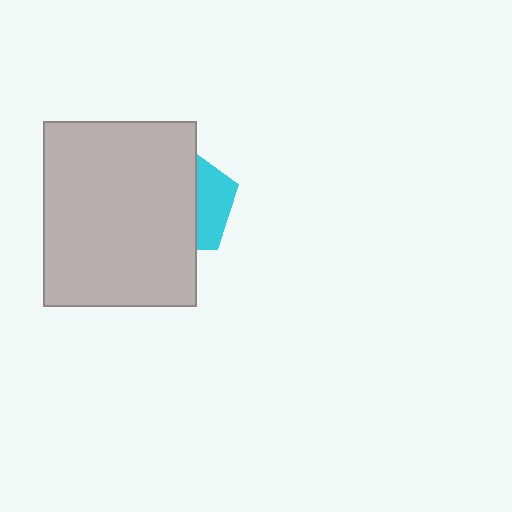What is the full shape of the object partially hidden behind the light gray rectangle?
The partially hidden object is a cyan pentagon.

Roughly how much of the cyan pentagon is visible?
A small part of it is visible (roughly 32%).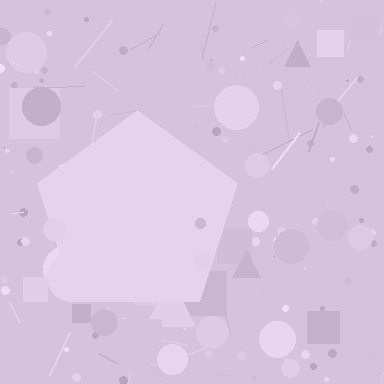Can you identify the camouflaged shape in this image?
The camouflaged shape is a pentagon.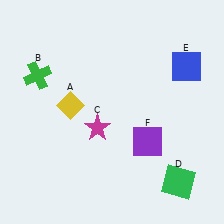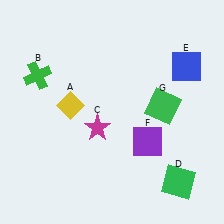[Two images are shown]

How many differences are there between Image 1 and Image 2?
There is 1 difference between the two images.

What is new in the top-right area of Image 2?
A green square (G) was added in the top-right area of Image 2.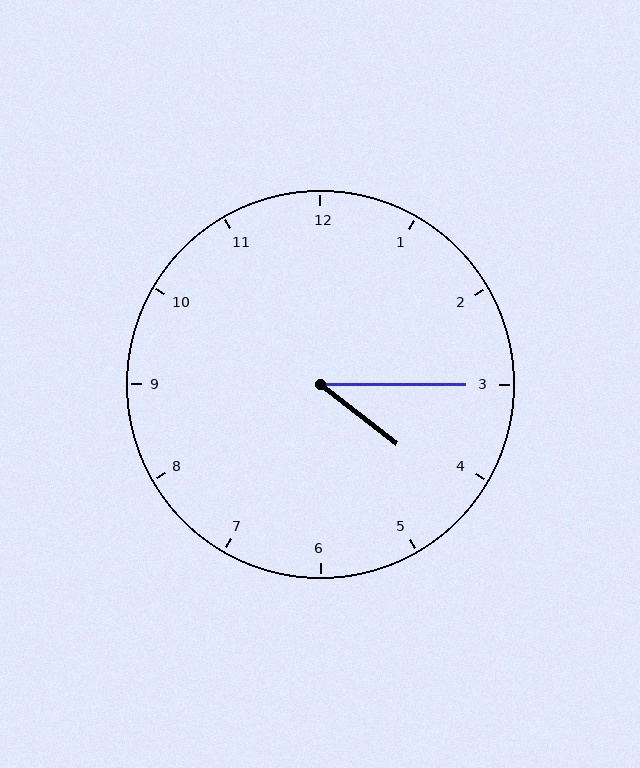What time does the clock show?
4:15.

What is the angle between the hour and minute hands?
Approximately 38 degrees.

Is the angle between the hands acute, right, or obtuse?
It is acute.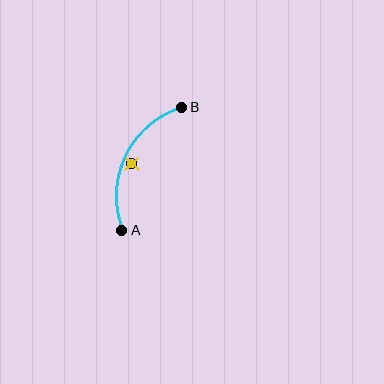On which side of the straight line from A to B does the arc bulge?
The arc bulges to the left of the straight line connecting A and B.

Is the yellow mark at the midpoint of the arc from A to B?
No — the yellow mark does not lie on the arc at all. It sits slightly inside the curve.